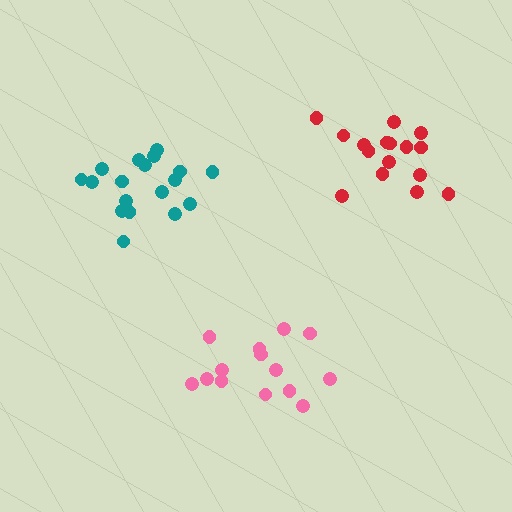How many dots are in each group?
Group 1: 18 dots, Group 2: 16 dots, Group 3: 14 dots (48 total).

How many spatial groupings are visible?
There are 3 spatial groupings.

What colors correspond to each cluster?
The clusters are colored: teal, red, pink.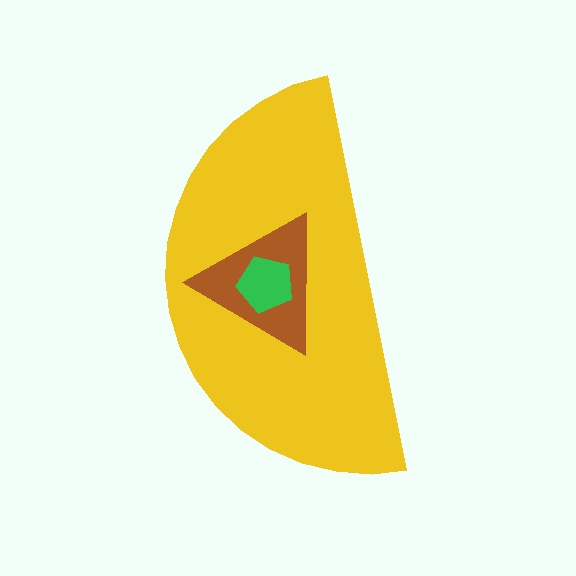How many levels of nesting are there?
3.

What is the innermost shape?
The green pentagon.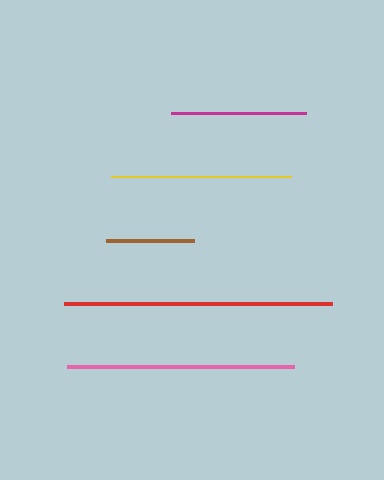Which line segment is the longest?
The red line is the longest at approximately 268 pixels.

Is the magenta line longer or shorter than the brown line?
The magenta line is longer than the brown line.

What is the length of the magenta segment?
The magenta segment is approximately 135 pixels long.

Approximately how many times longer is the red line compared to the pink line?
The red line is approximately 1.2 times the length of the pink line.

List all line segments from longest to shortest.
From longest to shortest: red, pink, yellow, magenta, brown.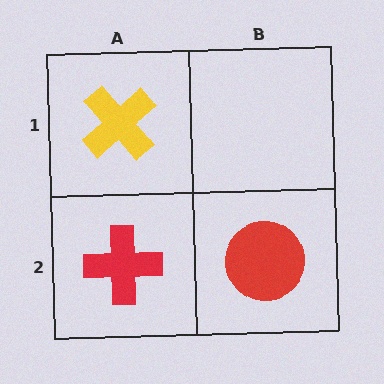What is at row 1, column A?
A yellow cross.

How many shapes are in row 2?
2 shapes.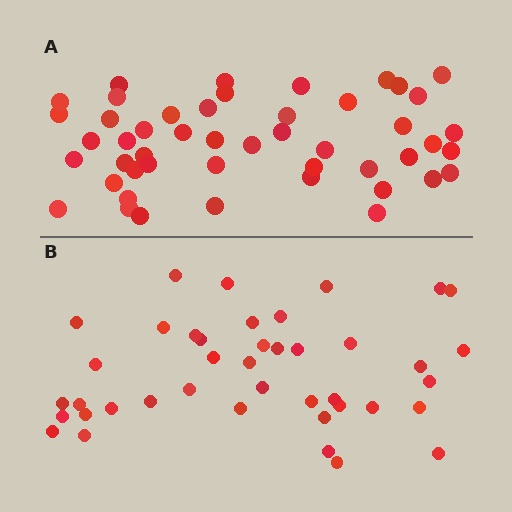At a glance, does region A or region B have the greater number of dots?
Region A (the top region) has more dots.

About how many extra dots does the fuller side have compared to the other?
Region A has roughly 8 or so more dots than region B.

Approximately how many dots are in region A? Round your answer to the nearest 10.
About 50 dots. (The exact count is 48, which rounds to 50.)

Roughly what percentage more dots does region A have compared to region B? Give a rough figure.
About 15% more.